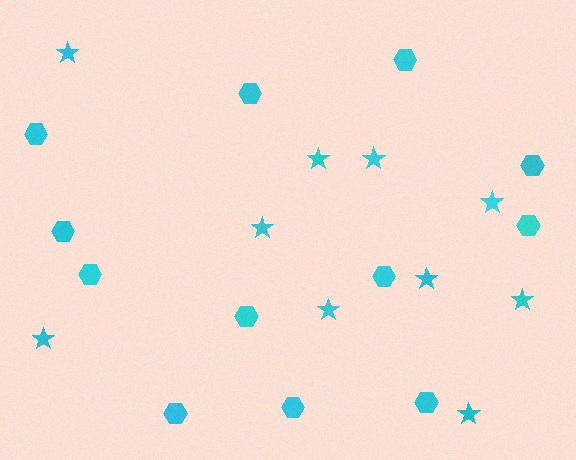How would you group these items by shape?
There are 2 groups: one group of hexagons (12) and one group of stars (10).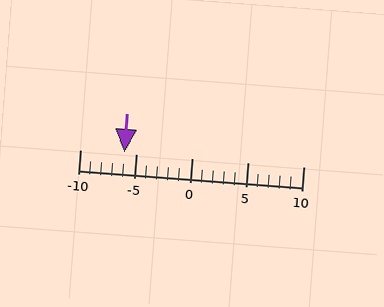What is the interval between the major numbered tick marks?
The major tick marks are spaced 5 units apart.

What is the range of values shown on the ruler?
The ruler shows values from -10 to 10.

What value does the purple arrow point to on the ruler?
The purple arrow points to approximately -6.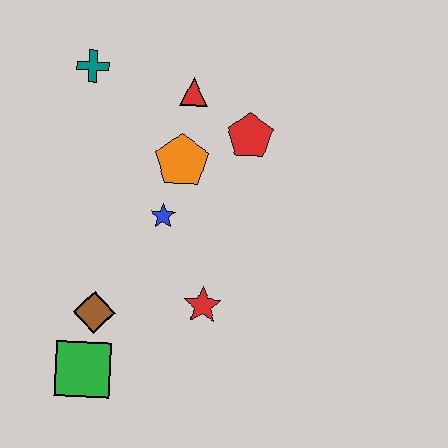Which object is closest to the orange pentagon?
The blue star is closest to the orange pentagon.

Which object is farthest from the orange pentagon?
The green square is farthest from the orange pentagon.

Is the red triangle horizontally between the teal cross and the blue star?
No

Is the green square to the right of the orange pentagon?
No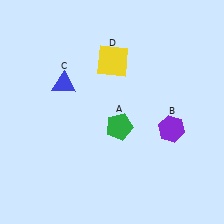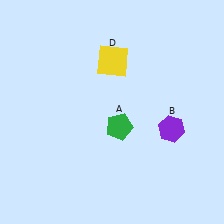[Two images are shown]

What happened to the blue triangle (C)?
The blue triangle (C) was removed in Image 2. It was in the top-left area of Image 1.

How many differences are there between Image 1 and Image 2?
There is 1 difference between the two images.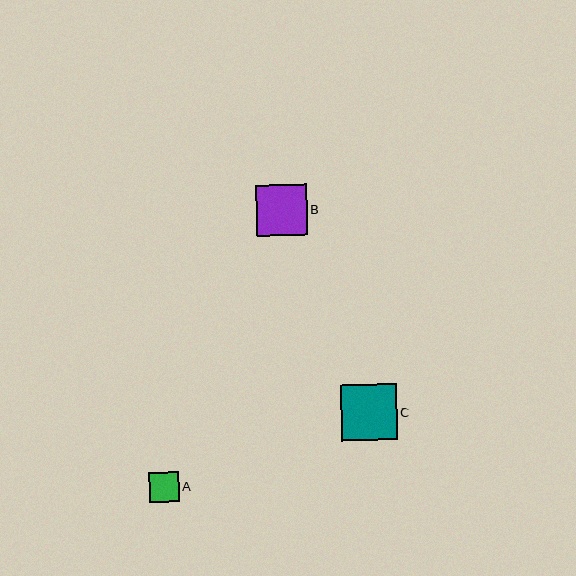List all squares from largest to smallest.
From largest to smallest: C, B, A.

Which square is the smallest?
Square A is the smallest with a size of approximately 29 pixels.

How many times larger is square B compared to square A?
Square B is approximately 1.7 times the size of square A.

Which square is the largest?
Square C is the largest with a size of approximately 56 pixels.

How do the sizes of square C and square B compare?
Square C and square B are approximately the same size.